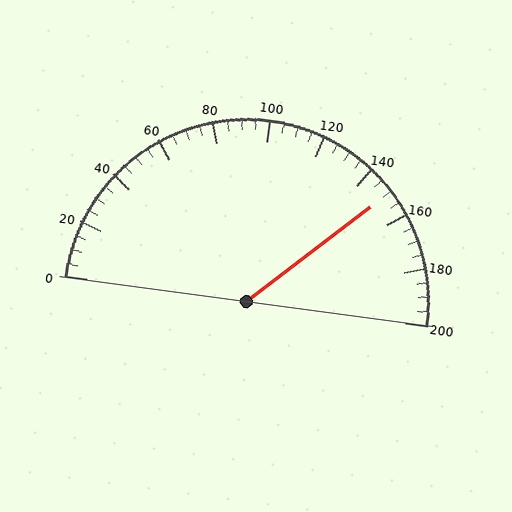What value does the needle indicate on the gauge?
The needle indicates approximately 150.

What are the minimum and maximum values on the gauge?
The gauge ranges from 0 to 200.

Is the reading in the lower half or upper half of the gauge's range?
The reading is in the upper half of the range (0 to 200).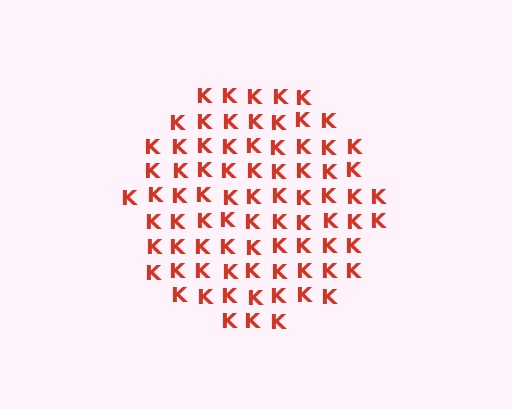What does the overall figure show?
The overall figure shows a circle.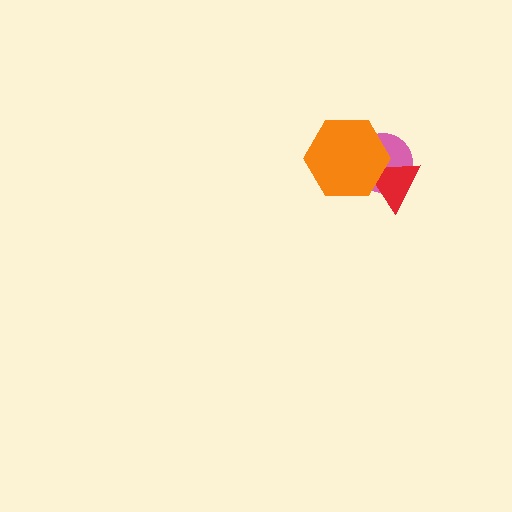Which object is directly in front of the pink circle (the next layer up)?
The red triangle is directly in front of the pink circle.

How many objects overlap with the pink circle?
2 objects overlap with the pink circle.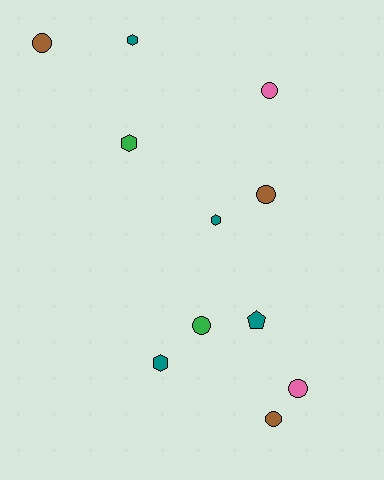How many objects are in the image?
There are 11 objects.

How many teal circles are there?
There are no teal circles.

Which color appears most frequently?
Teal, with 4 objects.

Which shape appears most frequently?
Circle, with 6 objects.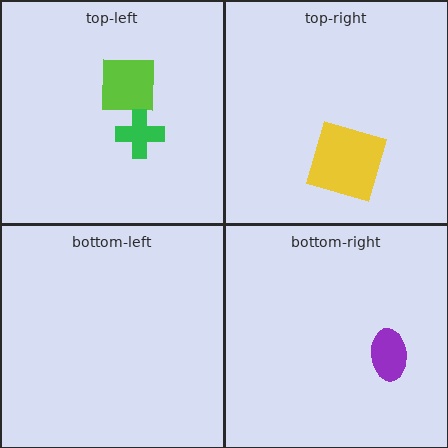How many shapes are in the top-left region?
2.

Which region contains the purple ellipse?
The bottom-right region.